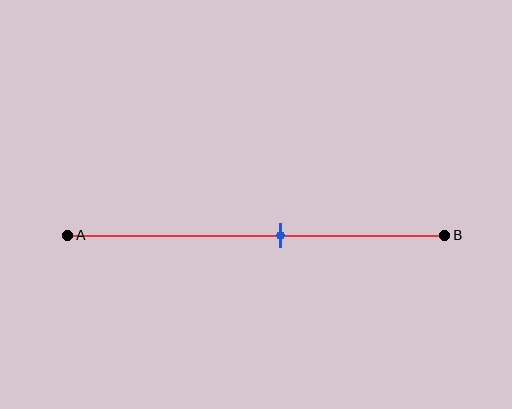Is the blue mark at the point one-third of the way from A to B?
No, the mark is at about 55% from A, not at the 33% one-third point.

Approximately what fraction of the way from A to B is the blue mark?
The blue mark is approximately 55% of the way from A to B.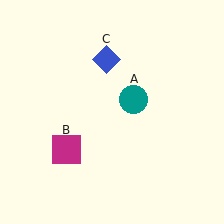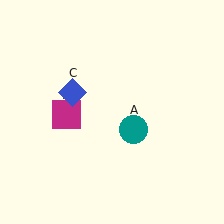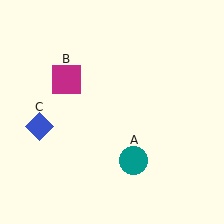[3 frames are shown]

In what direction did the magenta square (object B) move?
The magenta square (object B) moved up.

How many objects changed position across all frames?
3 objects changed position: teal circle (object A), magenta square (object B), blue diamond (object C).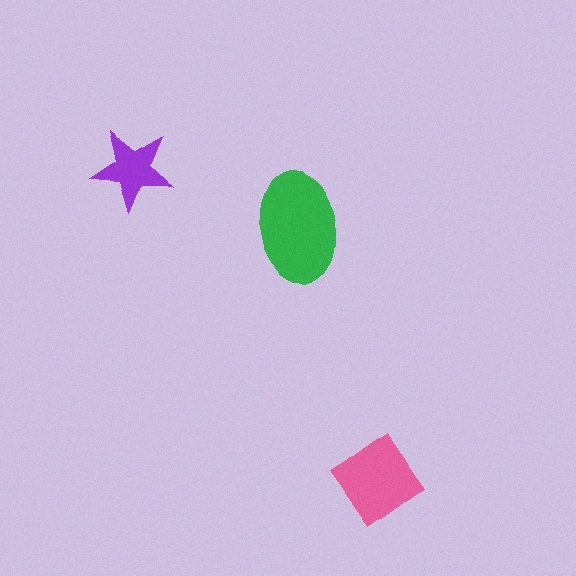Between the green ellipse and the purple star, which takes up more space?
The green ellipse.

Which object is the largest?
The green ellipse.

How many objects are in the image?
There are 3 objects in the image.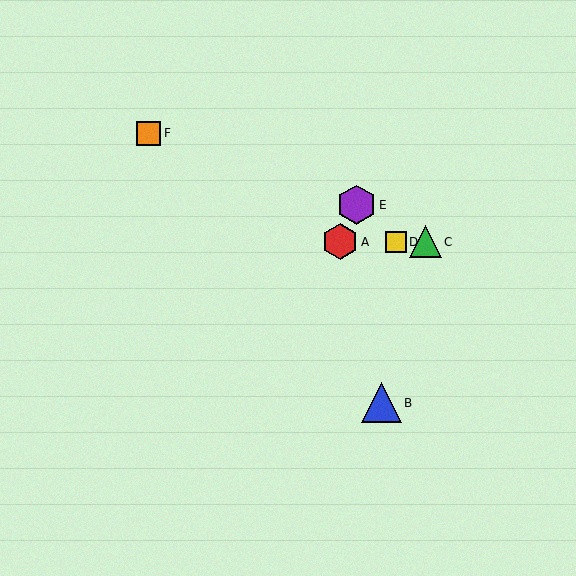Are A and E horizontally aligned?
No, A is at y≈242 and E is at y≈205.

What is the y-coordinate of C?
Object C is at y≈242.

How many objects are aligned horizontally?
3 objects (A, C, D) are aligned horizontally.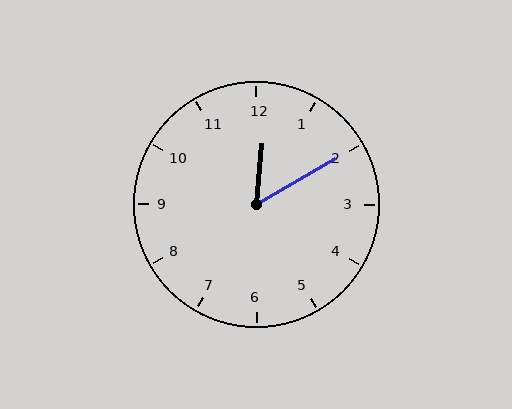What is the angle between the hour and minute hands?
Approximately 55 degrees.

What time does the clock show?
12:10.